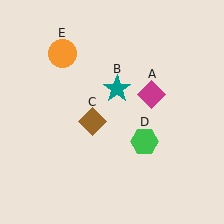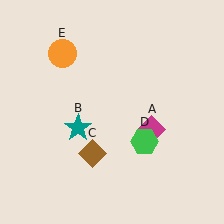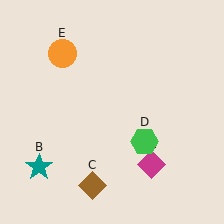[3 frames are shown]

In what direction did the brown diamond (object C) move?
The brown diamond (object C) moved down.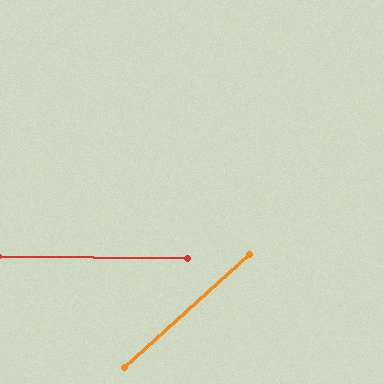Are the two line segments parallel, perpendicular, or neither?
Neither parallel nor perpendicular — they differ by about 43°.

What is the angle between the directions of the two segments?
Approximately 43 degrees.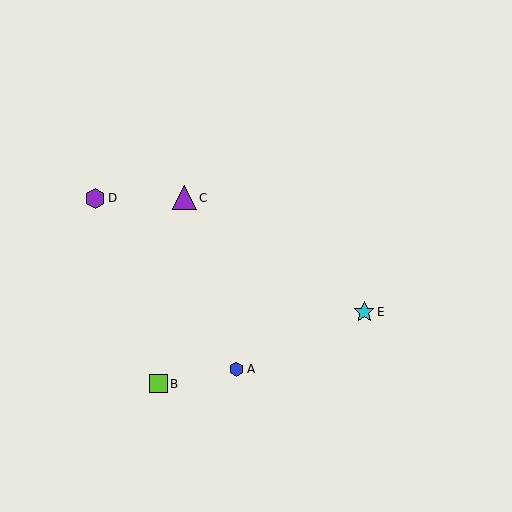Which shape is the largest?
The purple triangle (labeled C) is the largest.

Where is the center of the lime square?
The center of the lime square is at (158, 384).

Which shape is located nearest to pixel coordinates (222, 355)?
The blue hexagon (labeled A) at (237, 369) is nearest to that location.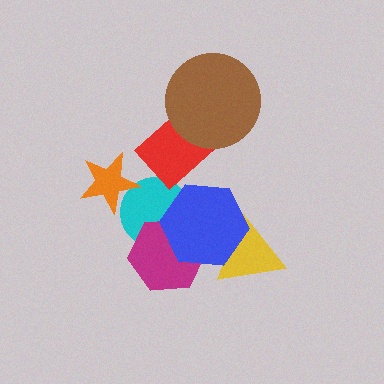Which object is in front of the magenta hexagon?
The blue hexagon is in front of the magenta hexagon.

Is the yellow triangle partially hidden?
Yes, it is partially covered by another shape.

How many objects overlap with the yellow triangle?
1 object overlaps with the yellow triangle.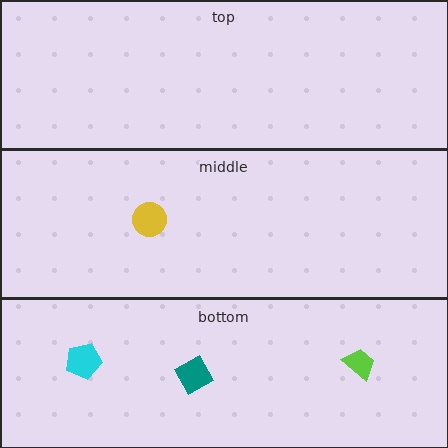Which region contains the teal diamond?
The bottom region.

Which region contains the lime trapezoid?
The bottom region.